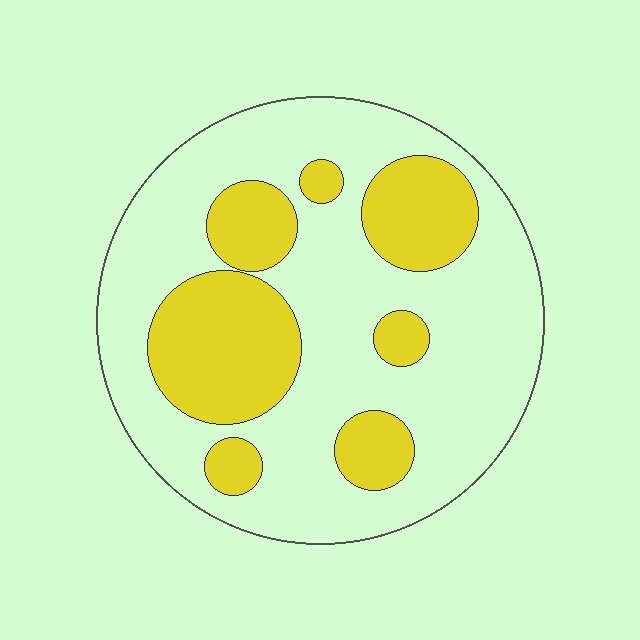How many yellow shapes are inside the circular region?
7.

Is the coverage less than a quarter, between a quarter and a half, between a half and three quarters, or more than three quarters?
Between a quarter and a half.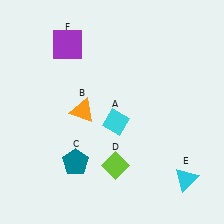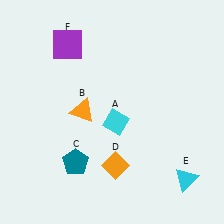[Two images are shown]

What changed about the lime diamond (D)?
In Image 1, D is lime. In Image 2, it changed to orange.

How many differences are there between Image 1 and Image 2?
There is 1 difference between the two images.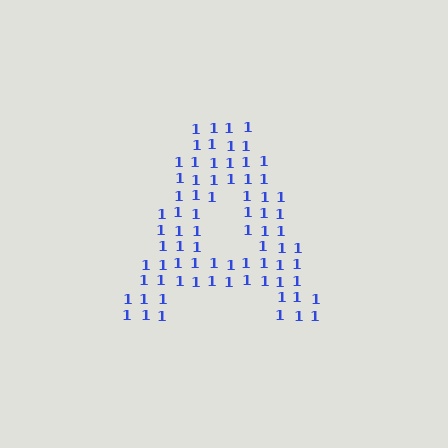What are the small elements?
The small elements are digit 1's.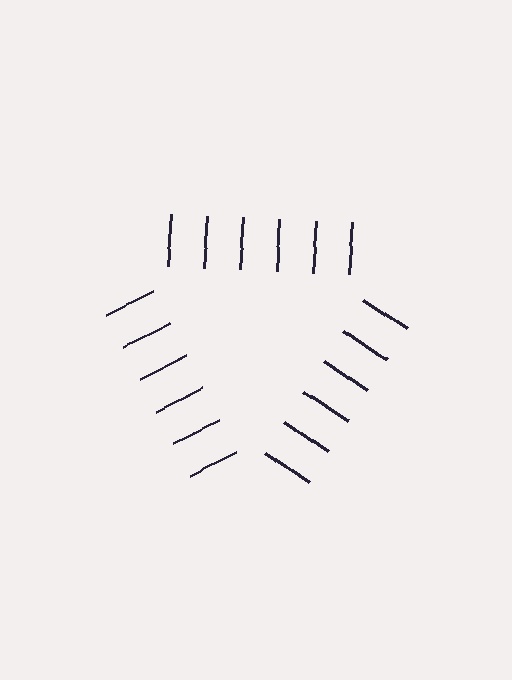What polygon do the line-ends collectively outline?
An illusory triangle — the line segments terminate on its edges but no continuous stroke is drawn.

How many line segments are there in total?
18 — 6 along each of the 3 edges.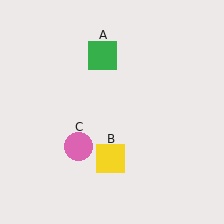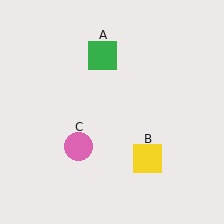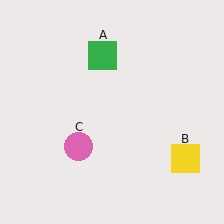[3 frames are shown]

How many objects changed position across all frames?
1 object changed position: yellow square (object B).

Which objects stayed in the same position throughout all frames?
Green square (object A) and pink circle (object C) remained stationary.